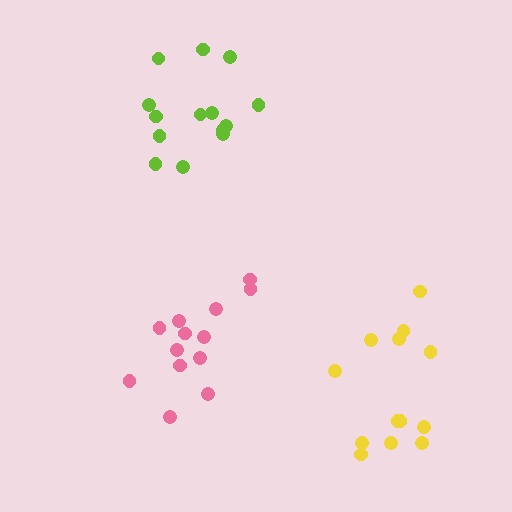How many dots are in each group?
Group 1: 13 dots, Group 2: 13 dots, Group 3: 14 dots (40 total).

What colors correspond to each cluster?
The clusters are colored: yellow, pink, lime.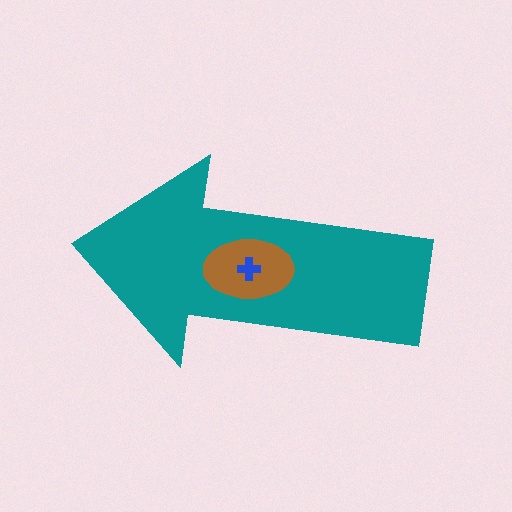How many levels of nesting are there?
3.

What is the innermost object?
The blue cross.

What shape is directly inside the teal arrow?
The brown ellipse.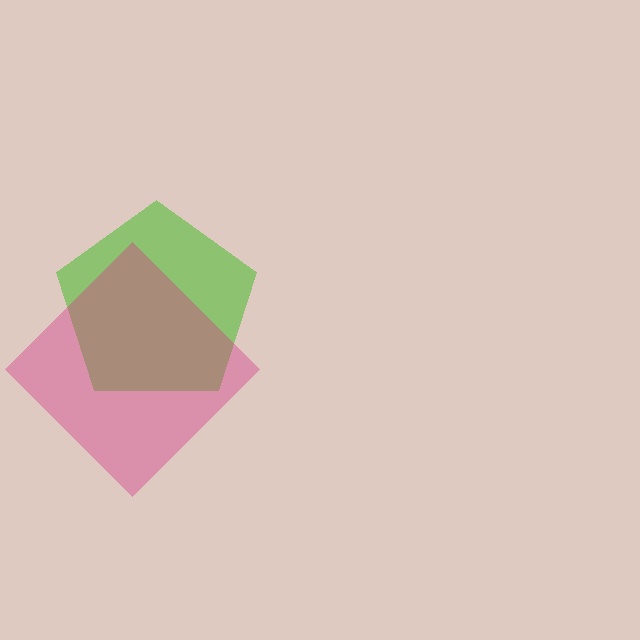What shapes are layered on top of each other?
The layered shapes are: a lime pentagon, a magenta diamond.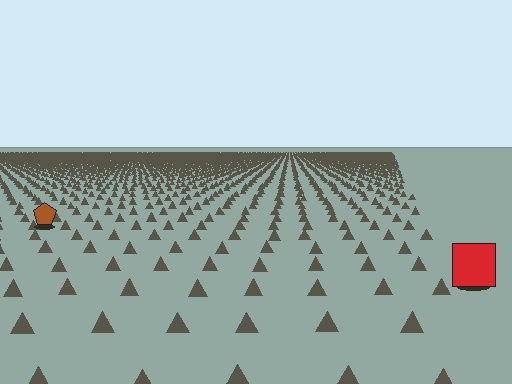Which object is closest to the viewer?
The red square is closest. The texture marks near it are larger and more spread out.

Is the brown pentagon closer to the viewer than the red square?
No. The red square is closer — you can tell from the texture gradient: the ground texture is coarser near it.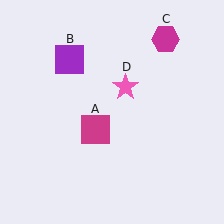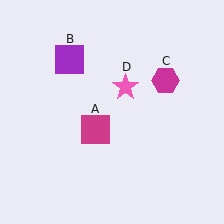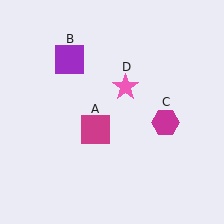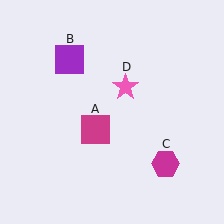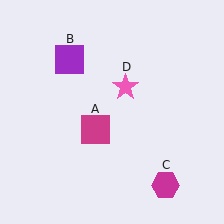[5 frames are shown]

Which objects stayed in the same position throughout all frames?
Magenta square (object A) and purple square (object B) and pink star (object D) remained stationary.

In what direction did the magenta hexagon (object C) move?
The magenta hexagon (object C) moved down.